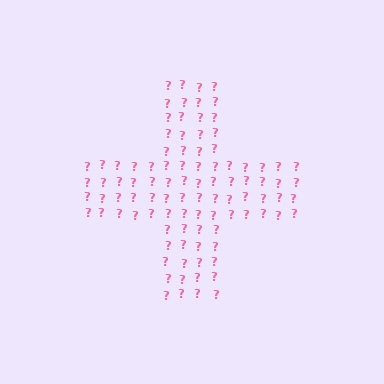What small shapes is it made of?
It is made of small question marks.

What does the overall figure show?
The overall figure shows a cross.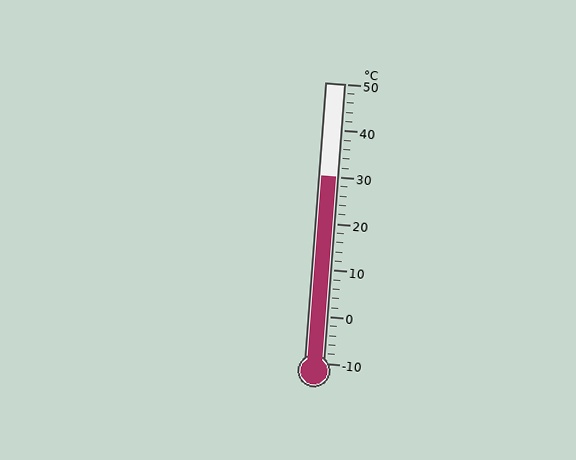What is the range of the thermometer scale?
The thermometer scale ranges from -10°C to 50°C.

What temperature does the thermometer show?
The thermometer shows approximately 30°C.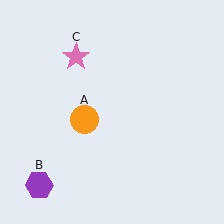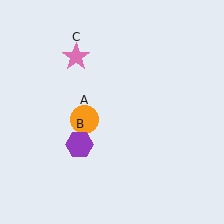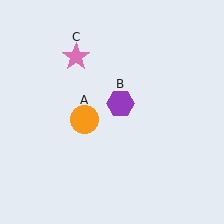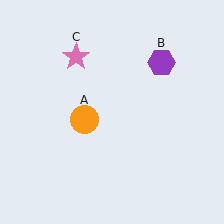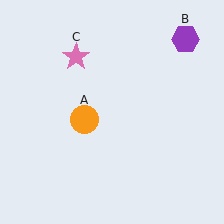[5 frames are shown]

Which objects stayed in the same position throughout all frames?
Orange circle (object A) and pink star (object C) remained stationary.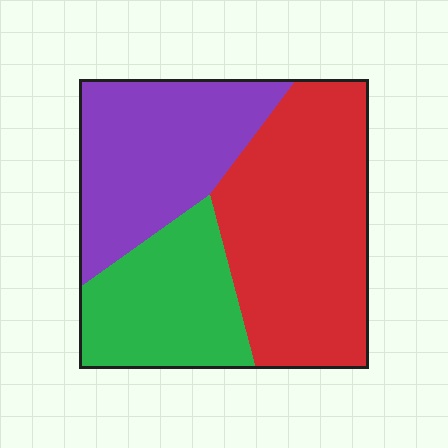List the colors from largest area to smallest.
From largest to smallest: red, purple, green.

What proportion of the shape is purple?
Purple takes up between a quarter and a half of the shape.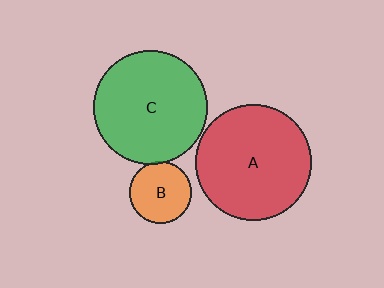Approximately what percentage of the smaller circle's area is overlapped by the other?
Approximately 5%.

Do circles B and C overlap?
Yes.